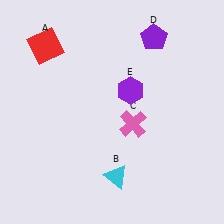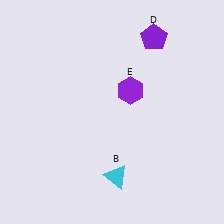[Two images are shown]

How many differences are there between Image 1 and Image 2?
There are 2 differences between the two images.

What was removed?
The pink cross (C), the red square (A) were removed in Image 2.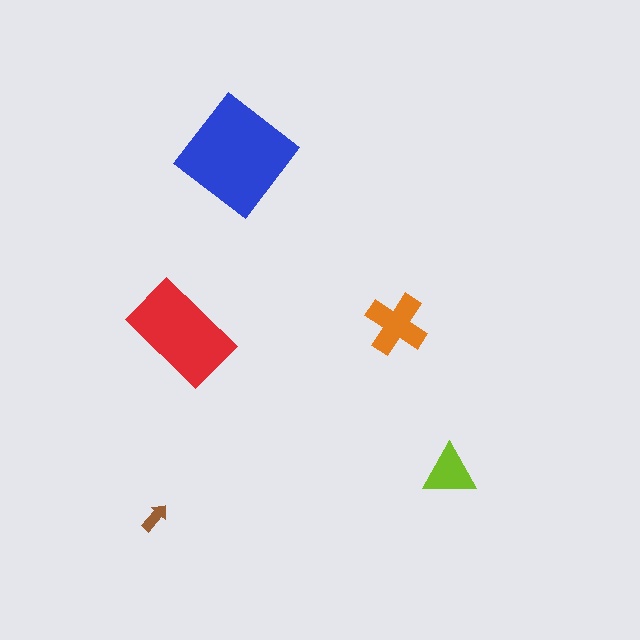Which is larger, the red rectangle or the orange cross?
The red rectangle.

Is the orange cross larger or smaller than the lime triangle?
Larger.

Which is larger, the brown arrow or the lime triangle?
The lime triangle.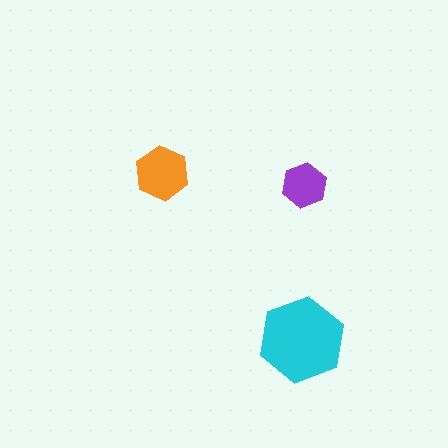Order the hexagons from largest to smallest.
the cyan one, the orange one, the purple one.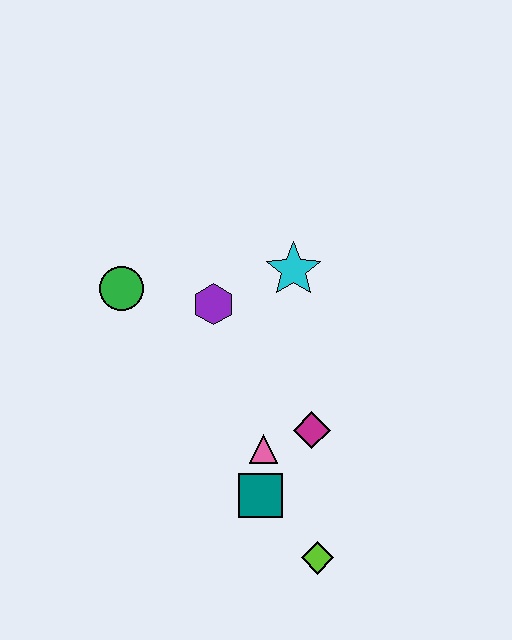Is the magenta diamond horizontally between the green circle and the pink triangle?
No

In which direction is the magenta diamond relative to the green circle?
The magenta diamond is to the right of the green circle.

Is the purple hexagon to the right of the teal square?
No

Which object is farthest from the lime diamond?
The green circle is farthest from the lime diamond.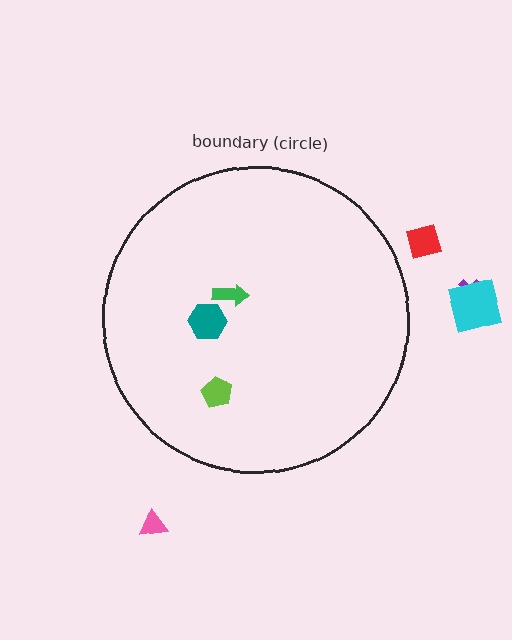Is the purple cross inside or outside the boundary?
Outside.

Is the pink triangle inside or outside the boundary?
Outside.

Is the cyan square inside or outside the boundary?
Outside.